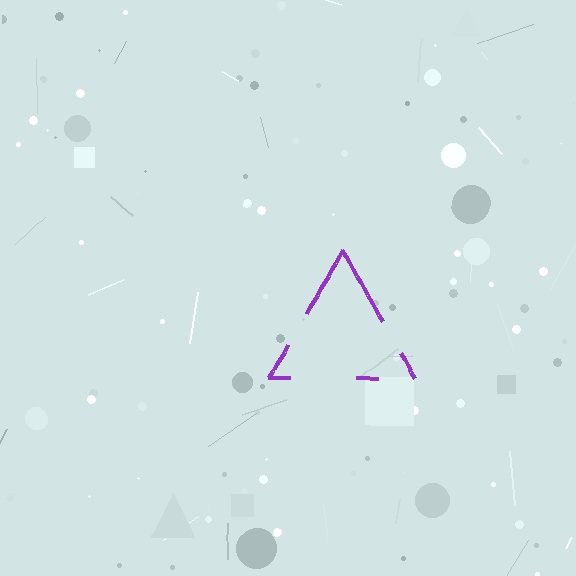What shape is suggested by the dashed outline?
The dashed outline suggests a triangle.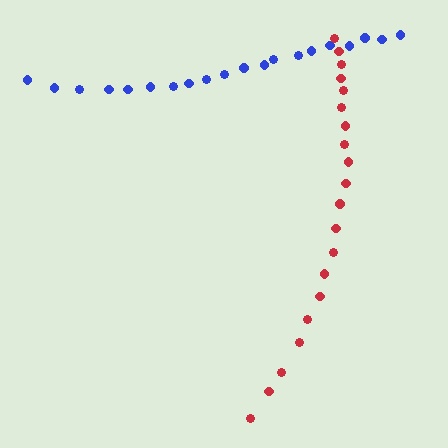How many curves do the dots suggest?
There are 2 distinct paths.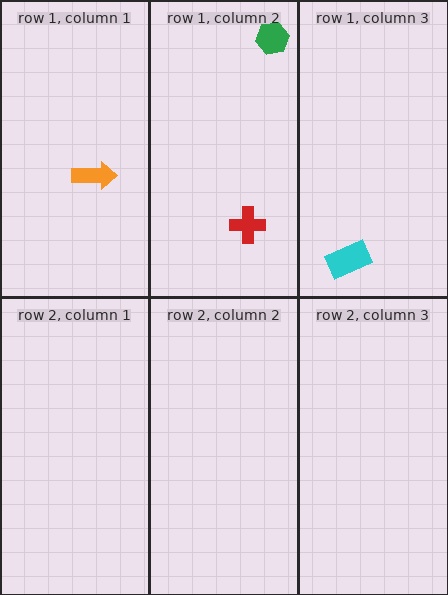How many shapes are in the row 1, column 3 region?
1.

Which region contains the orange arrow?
The row 1, column 1 region.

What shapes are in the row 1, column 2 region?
The green hexagon, the red cross.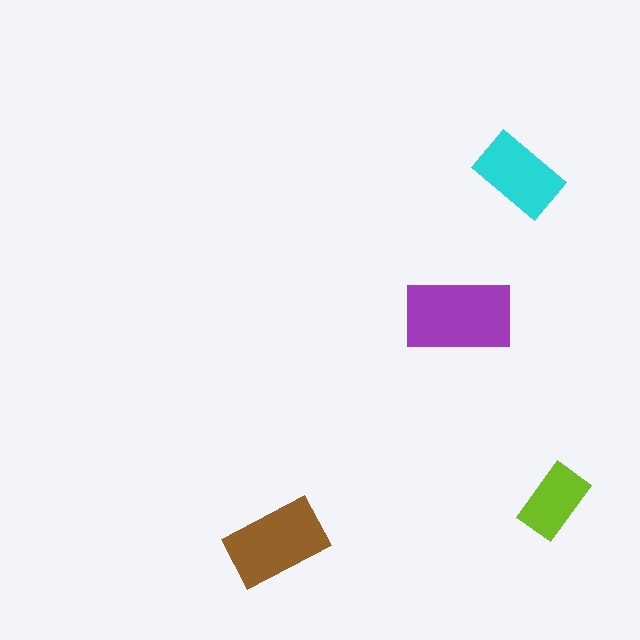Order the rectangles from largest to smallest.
the purple one, the brown one, the cyan one, the lime one.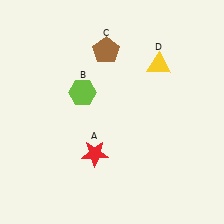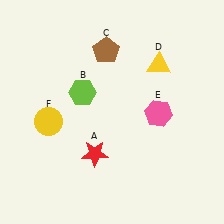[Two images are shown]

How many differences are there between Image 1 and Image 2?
There are 2 differences between the two images.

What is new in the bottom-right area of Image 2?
A pink hexagon (E) was added in the bottom-right area of Image 2.